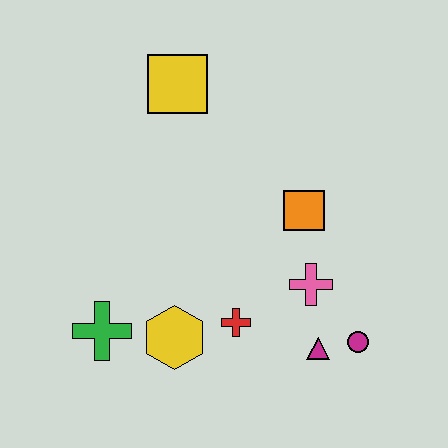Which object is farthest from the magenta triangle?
The yellow square is farthest from the magenta triangle.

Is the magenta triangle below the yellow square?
Yes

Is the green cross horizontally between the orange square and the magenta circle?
No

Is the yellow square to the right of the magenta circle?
No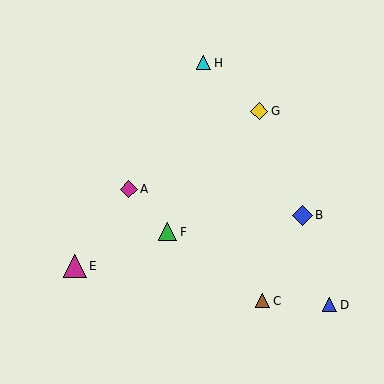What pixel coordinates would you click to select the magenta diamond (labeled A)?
Click at (129, 189) to select the magenta diamond A.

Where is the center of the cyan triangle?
The center of the cyan triangle is at (204, 63).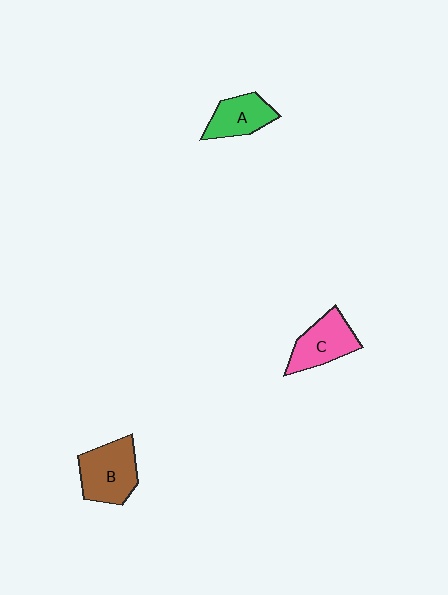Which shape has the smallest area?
Shape A (green).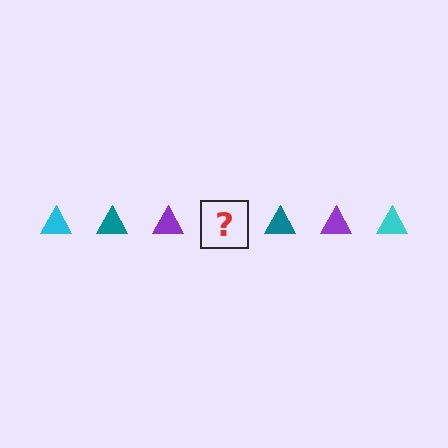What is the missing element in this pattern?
The missing element is a cyan triangle.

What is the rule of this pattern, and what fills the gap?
The rule is that the pattern cycles through cyan, teal, purple triangles. The gap should be filled with a cyan triangle.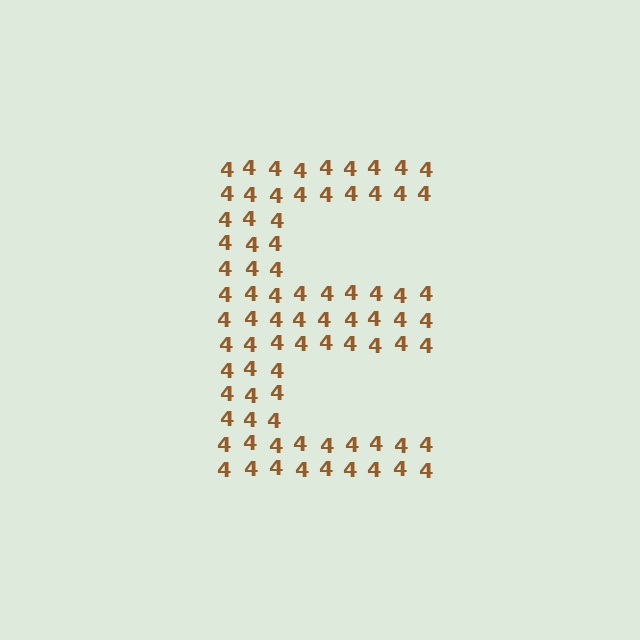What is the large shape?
The large shape is the letter E.